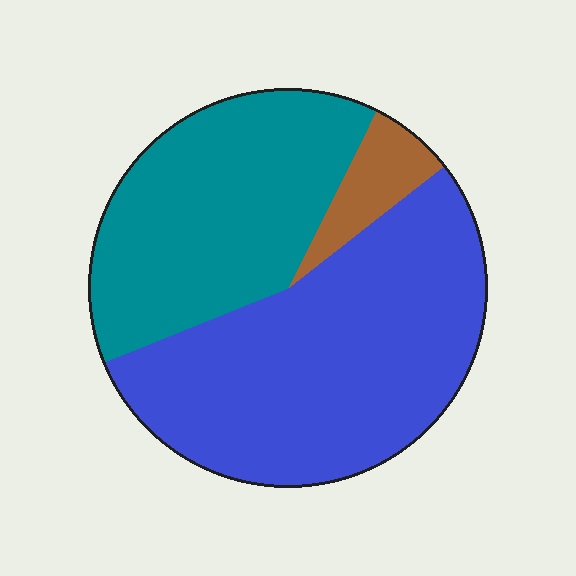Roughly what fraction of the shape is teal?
Teal takes up about three eighths (3/8) of the shape.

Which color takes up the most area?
Blue, at roughly 55%.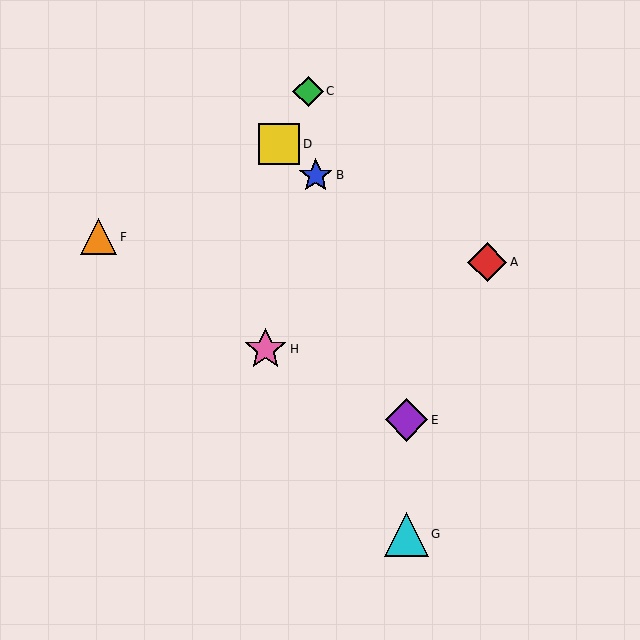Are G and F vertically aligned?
No, G is at x≈407 and F is at x≈99.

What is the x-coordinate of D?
Object D is at x≈279.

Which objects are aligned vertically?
Objects E, G are aligned vertically.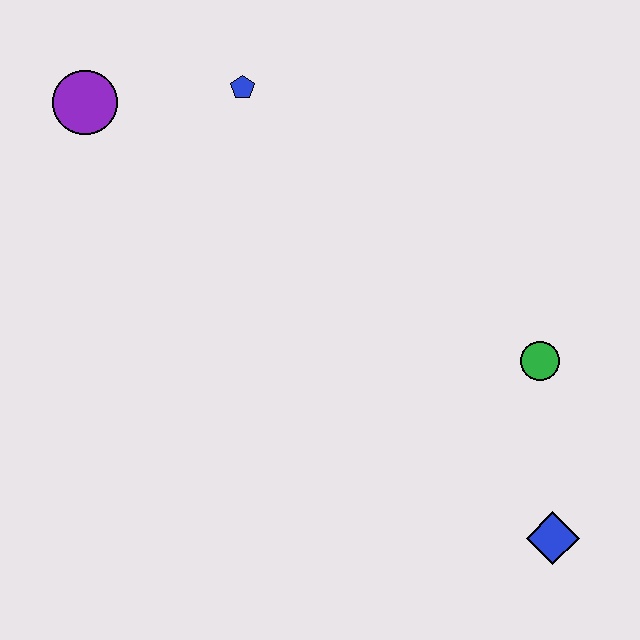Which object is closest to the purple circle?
The blue pentagon is closest to the purple circle.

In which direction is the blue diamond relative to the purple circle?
The blue diamond is to the right of the purple circle.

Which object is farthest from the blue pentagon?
The blue diamond is farthest from the blue pentagon.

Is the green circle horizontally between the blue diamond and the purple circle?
Yes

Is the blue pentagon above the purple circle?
Yes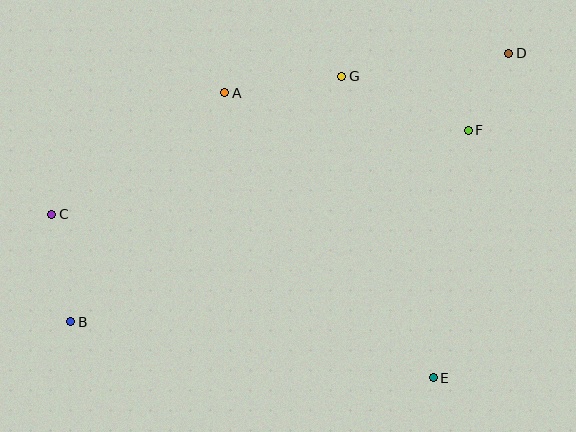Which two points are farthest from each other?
Points B and D are farthest from each other.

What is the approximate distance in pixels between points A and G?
The distance between A and G is approximately 118 pixels.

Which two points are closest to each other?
Points D and F are closest to each other.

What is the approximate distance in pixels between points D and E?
The distance between D and E is approximately 333 pixels.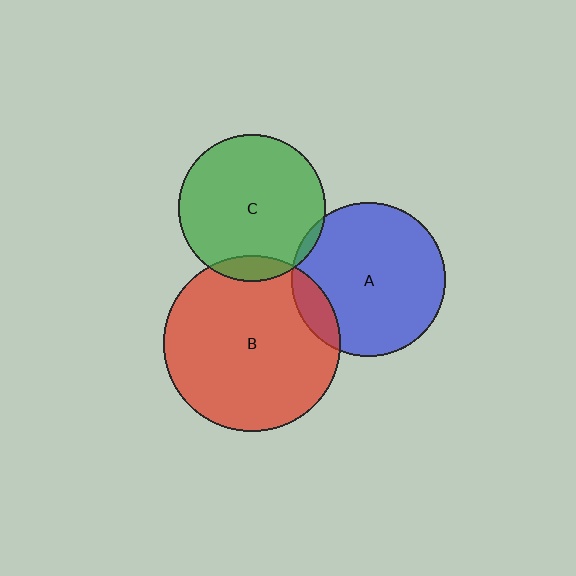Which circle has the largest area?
Circle B (red).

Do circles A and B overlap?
Yes.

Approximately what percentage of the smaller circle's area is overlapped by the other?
Approximately 10%.